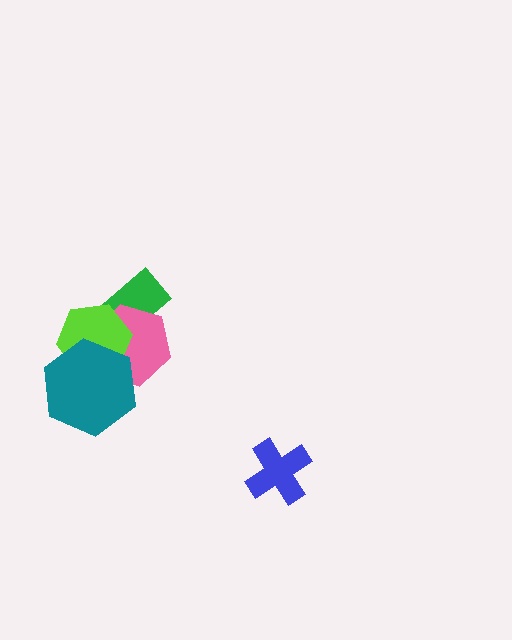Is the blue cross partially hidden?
No, no other shape covers it.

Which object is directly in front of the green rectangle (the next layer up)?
The pink hexagon is directly in front of the green rectangle.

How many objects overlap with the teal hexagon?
2 objects overlap with the teal hexagon.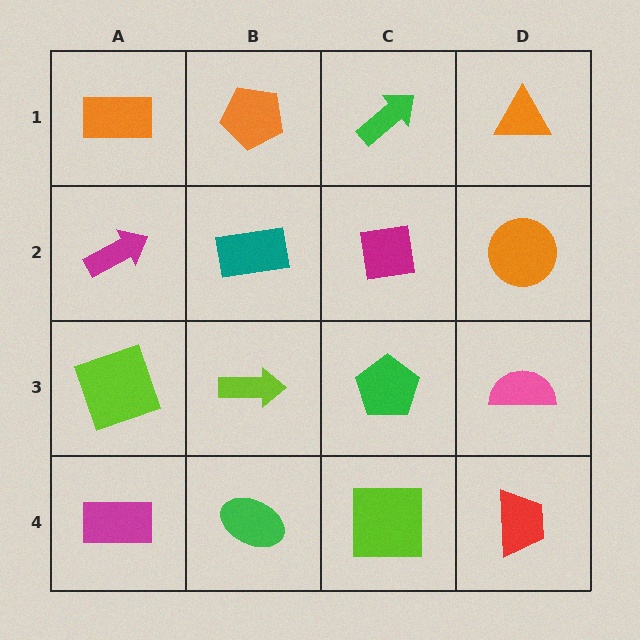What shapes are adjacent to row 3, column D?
An orange circle (row 2, column D), a red trapezoid (row 4, column D), a green pentagon (row 3, column C).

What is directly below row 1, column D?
An orange circle.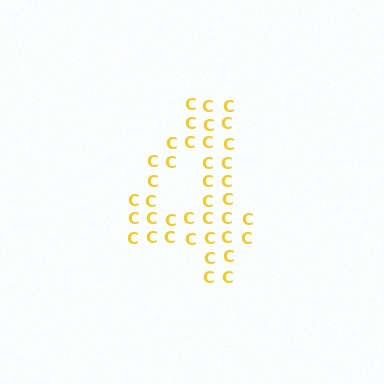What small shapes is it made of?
It is made of small letter C's.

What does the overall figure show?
The overall figure shows the digit 4.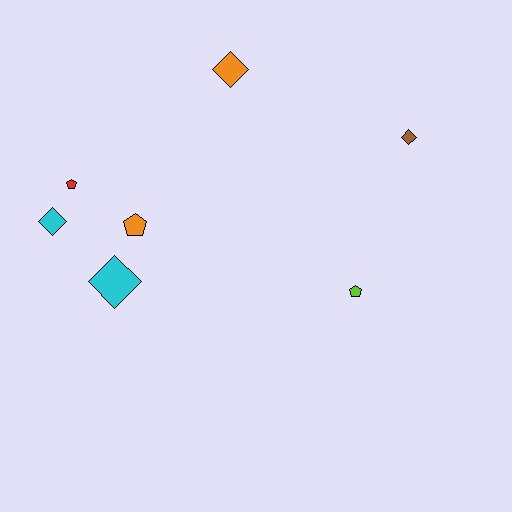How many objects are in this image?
There are 7 objects.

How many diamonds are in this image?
There are 4 diamonds.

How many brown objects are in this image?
There is 1 brown object.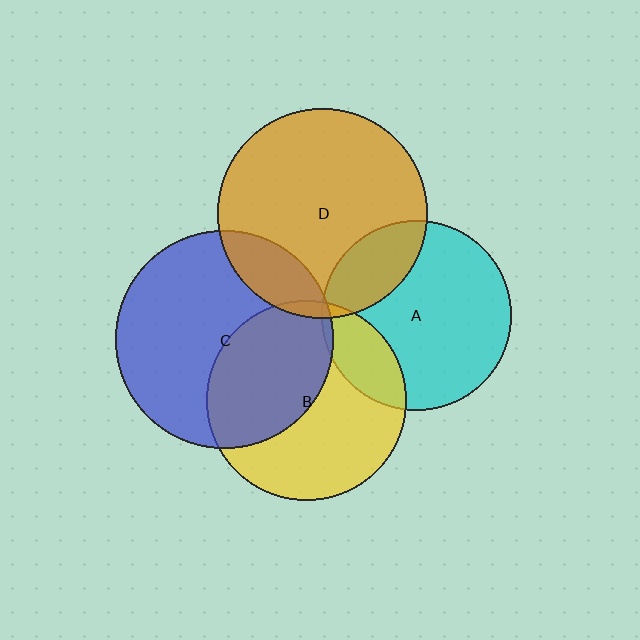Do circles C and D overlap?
Yes.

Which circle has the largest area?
Circle C (blue).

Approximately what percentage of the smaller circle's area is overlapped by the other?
Approximately 15%.